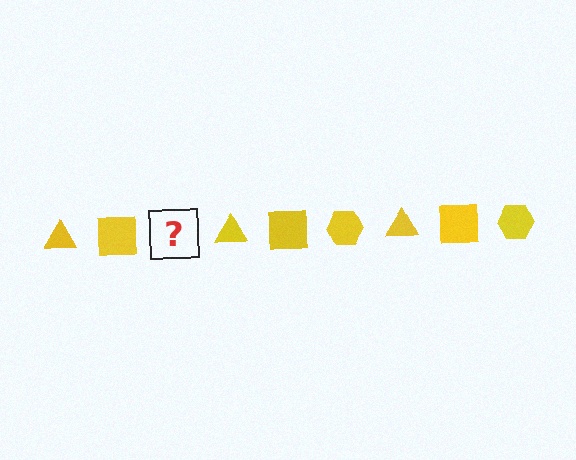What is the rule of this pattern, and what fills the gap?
The rule is that the pattern cycles through triangle, square, hexagon shapes in yellow. The gap should be filled with a yellow hexagon.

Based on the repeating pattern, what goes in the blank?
The blank should be a yellow hexagon.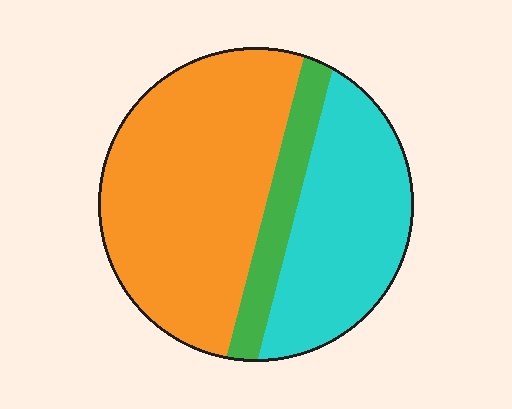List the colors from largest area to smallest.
From largest to smallest: orange, cyan, green.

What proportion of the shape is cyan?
Cyan covers around 35% of the shape.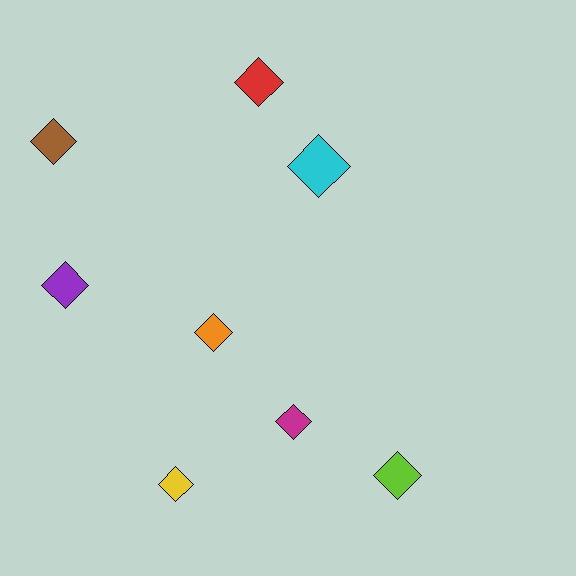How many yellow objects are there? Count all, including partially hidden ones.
There is 1 yellow object.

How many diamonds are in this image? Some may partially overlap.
There are 8 diamonds.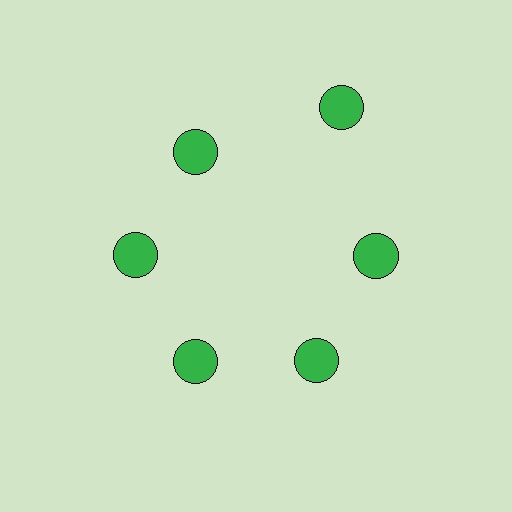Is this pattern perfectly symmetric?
No. The 6 green circles are arranged in a ring, but one element near the 1 o'clock position is pushed outward from the center, breaking the 6-fold rotational symmetry.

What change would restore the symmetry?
The symmetry would be restored by moving it inward, back onto the ring so that all 6 circles sit at equal angles and equal distance from the center.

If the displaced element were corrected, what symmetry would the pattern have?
It would have 6-fold rotational symmetry — the pattern would map onto itself every 60 degrees.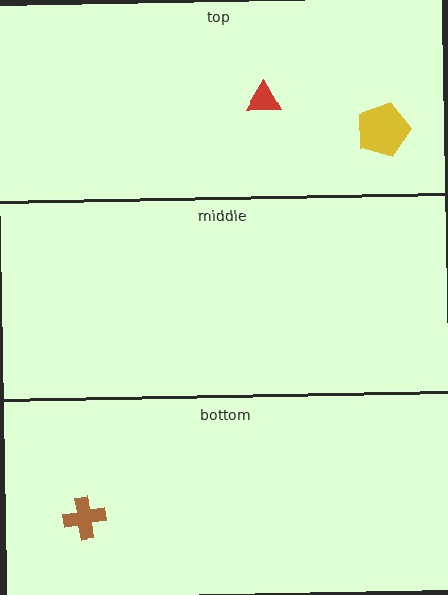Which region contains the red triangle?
The top region.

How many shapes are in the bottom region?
1.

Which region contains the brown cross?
The bottom region.